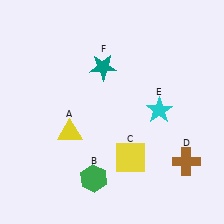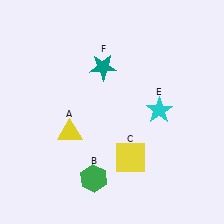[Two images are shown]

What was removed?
The brown cross (D) was removed in Image 2.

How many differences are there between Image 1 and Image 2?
There is 1 difference between the two images.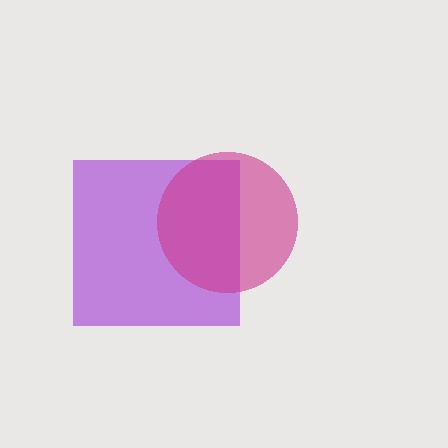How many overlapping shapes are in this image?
There are 2 overlapping shapes in the image.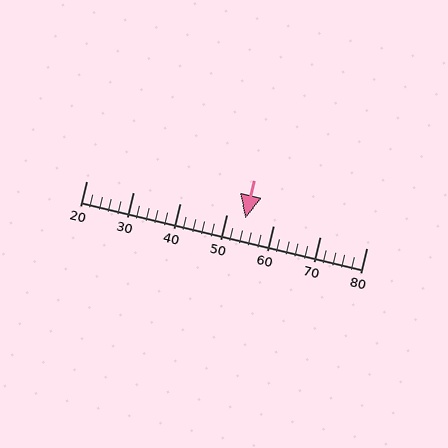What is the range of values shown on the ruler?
The ruler shows values from 20 to 80.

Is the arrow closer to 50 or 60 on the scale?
The arrow is closer to 50.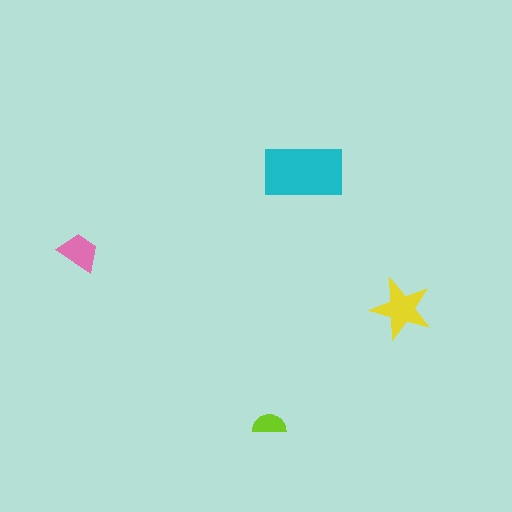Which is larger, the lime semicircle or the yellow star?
The yellow star.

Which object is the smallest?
The lime semicircle.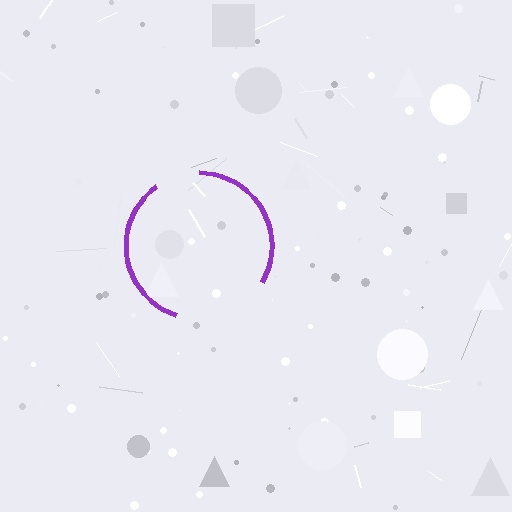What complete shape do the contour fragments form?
The contour fragments form a circle.